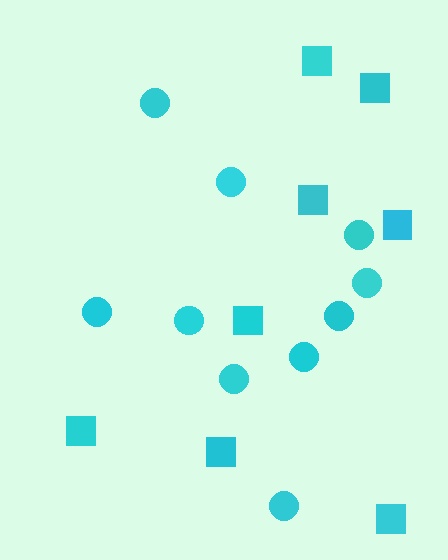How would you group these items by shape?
There are 2 groups: one group of squares (8) and one group of circles (10).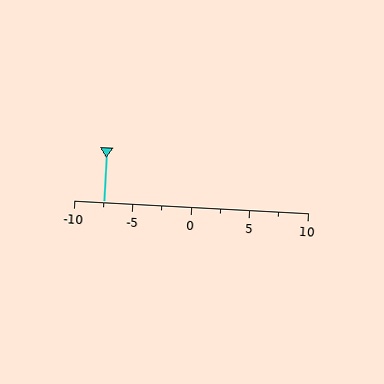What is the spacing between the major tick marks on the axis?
The major ticks are spaced 5 apart.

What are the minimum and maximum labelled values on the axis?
The axis runs from -10 to 10.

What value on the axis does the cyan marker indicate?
The marker indicates approximately -7.5.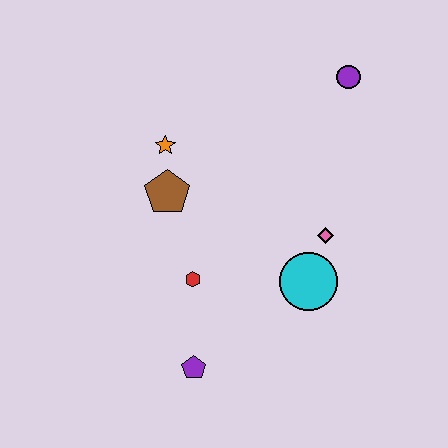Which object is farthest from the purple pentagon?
The purple circle is farthest from the purple pentagon.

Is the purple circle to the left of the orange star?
No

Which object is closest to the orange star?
The brown pentagon is closest to the orange star.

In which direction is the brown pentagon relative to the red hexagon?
The brown pentagon is above the red hexagon.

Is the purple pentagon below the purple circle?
Yes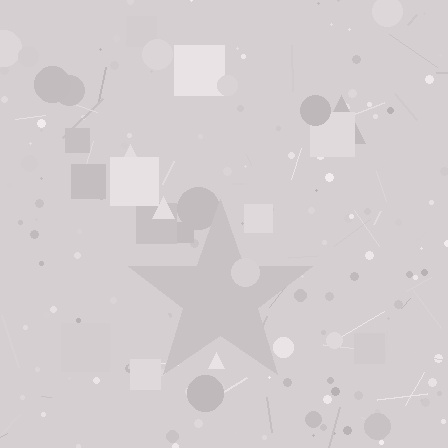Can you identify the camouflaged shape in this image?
The camouflaged shape is a star.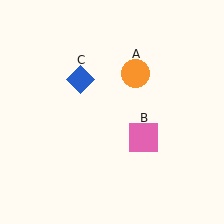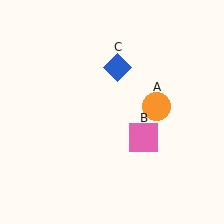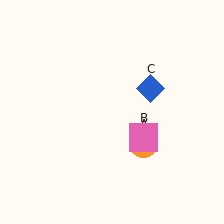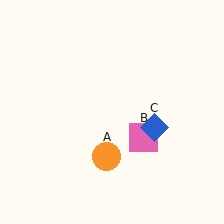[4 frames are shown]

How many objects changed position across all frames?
2 objects changed position: orange circle (object A), blue diamond (object C).